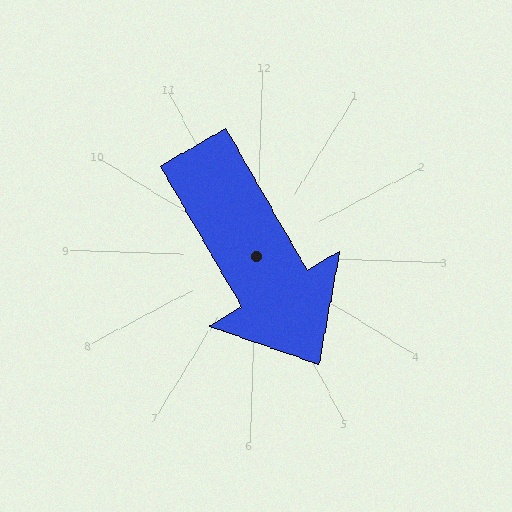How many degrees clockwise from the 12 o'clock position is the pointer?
Approximately 148 degrees.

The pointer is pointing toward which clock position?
Roughly 5 o'clock.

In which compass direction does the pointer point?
Southeast.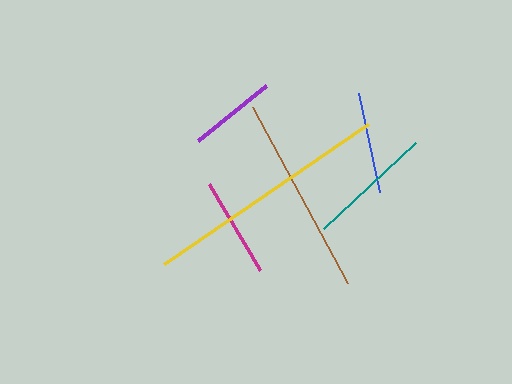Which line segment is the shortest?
The purple line is the shortest at approximately 87 pixels.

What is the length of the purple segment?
The purple segment is approximately 87 pixels long.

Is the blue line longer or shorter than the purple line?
The blue line is longer than the purple line.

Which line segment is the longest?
The yellow line is the longest at approximately 247 pixels.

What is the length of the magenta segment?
The magenta segment is approximately 99 pixels long.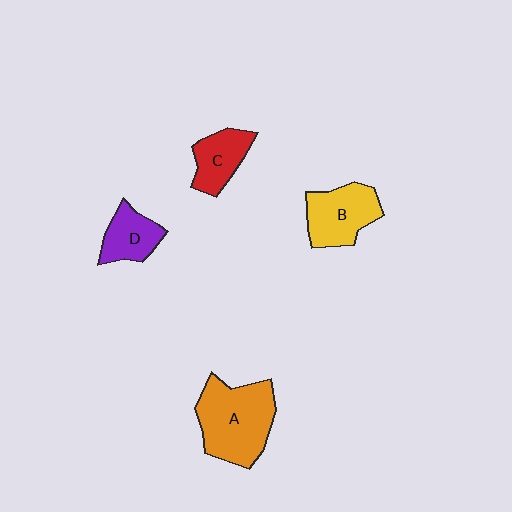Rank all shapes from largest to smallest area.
From largest to smallest: A (orange), B (yellow), C (red), D (purple).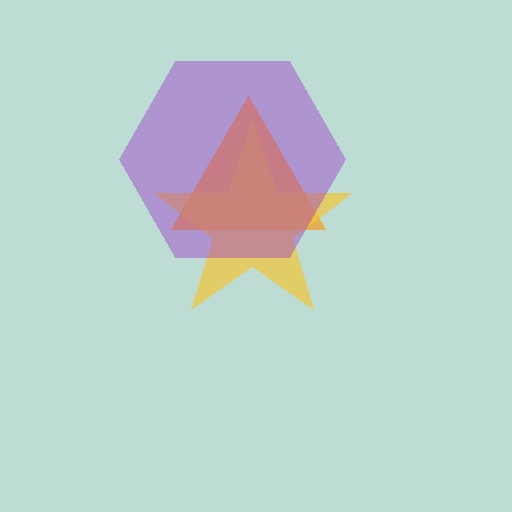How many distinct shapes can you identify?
There are 3 distinct shapes: an orange triangle, a yellow star, a purple hexagon.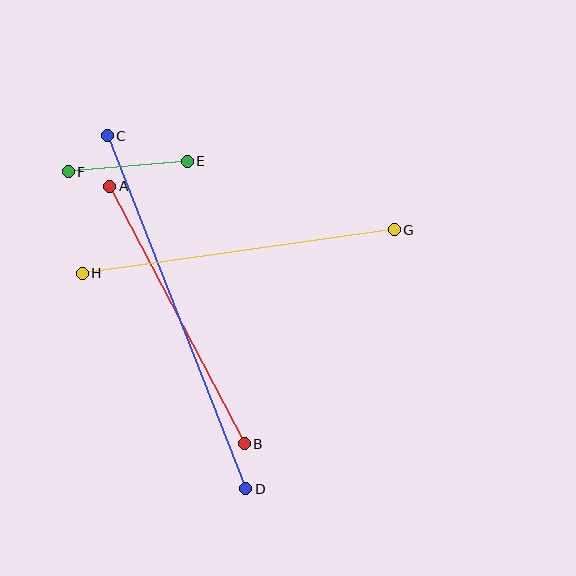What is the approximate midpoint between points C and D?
The midpoint is at approximately (177, 312) pixels.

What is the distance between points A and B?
The distance is approximately 291 pixels.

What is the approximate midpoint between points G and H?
The midpoint is at approximately (238, 252) pixels.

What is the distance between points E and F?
The distance is approximately 120 pixels.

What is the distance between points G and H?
The distance is approximately 315 pixels.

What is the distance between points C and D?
The distance is approximately 379 pixels.